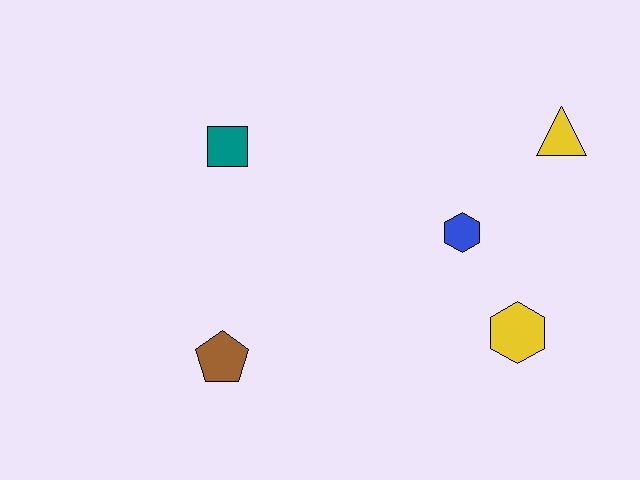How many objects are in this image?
There are 5 objects.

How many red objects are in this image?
There are no red objects.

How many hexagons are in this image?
There are 2 hexagons.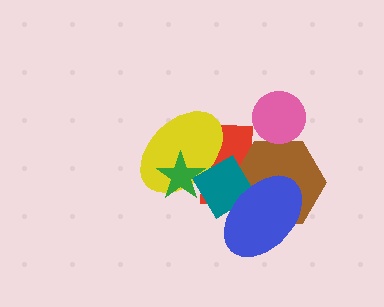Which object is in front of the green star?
The teal diamond is in front of the green star.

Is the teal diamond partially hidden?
Yes, it is partially covered by another shape.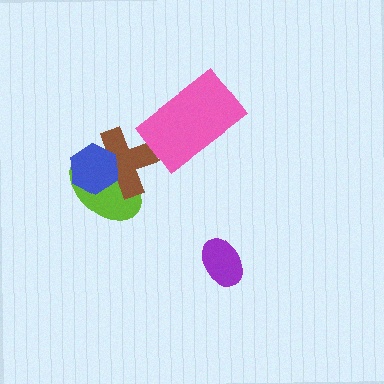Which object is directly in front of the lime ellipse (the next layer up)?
The brown cross is directly in front of the lime ellipse.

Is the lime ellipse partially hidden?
Yes, it is partially covered by another shape.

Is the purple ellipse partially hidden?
No, no other shape covers it.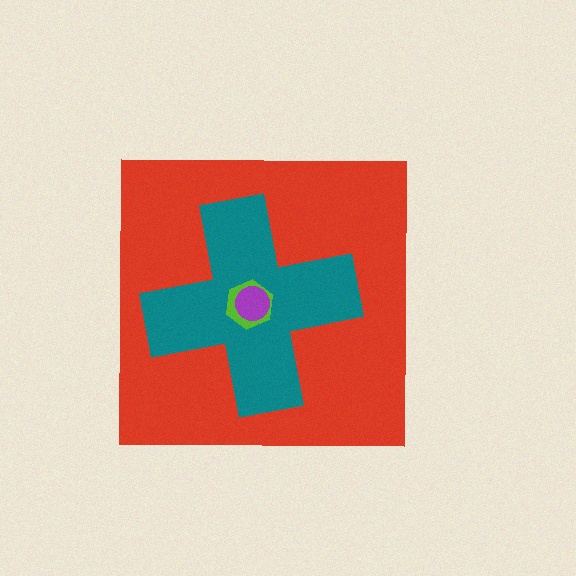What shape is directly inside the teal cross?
The lime hexagon.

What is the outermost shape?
The red square.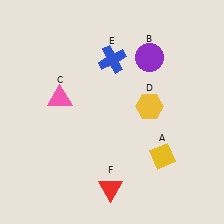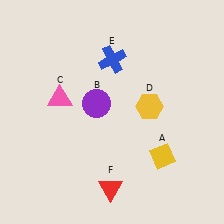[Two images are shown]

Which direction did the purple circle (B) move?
The purple circle (B) moved left.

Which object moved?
The purple circle (B) moved left.